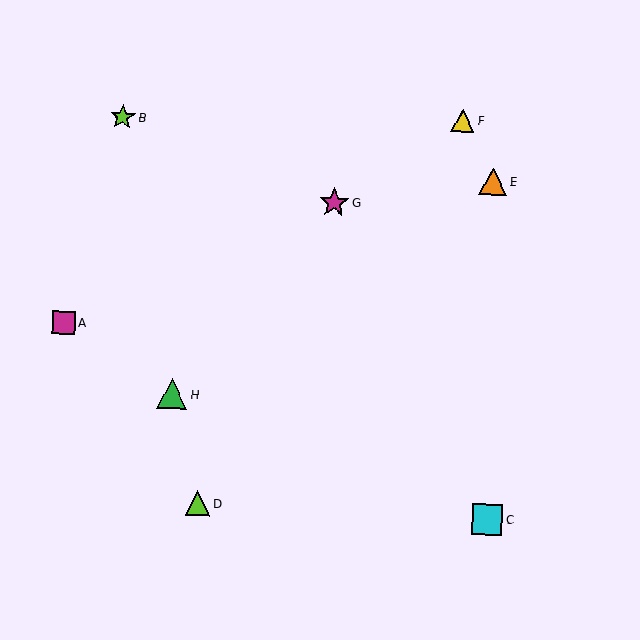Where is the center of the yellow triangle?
The center of the yellow triangle is at (463, 120).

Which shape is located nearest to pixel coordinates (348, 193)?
The magenta star (labeled G) at (334, 203) is nearest to that location.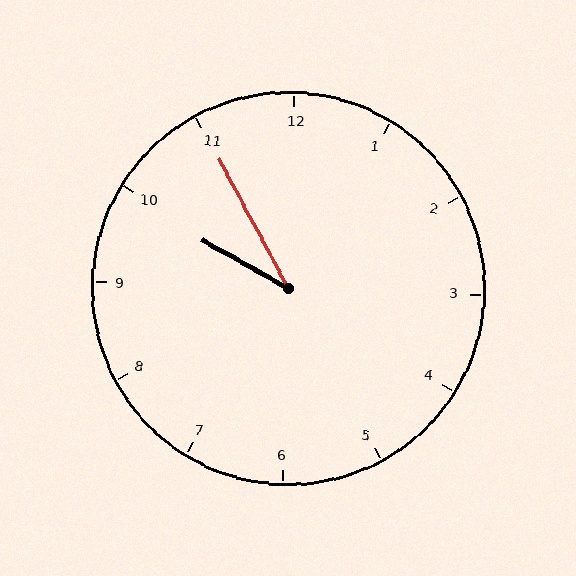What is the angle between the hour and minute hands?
Approximately 32 degrees.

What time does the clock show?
9:55.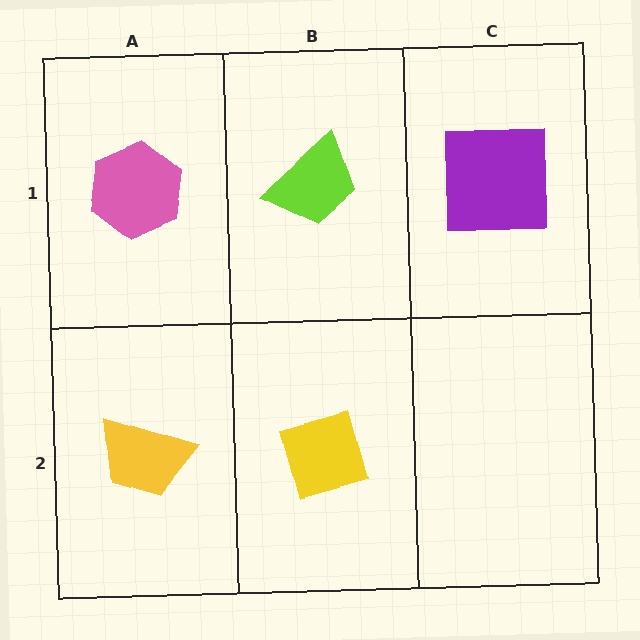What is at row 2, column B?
A yellow diamond.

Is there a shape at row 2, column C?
No, that cell is empty.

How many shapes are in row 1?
3 shapes.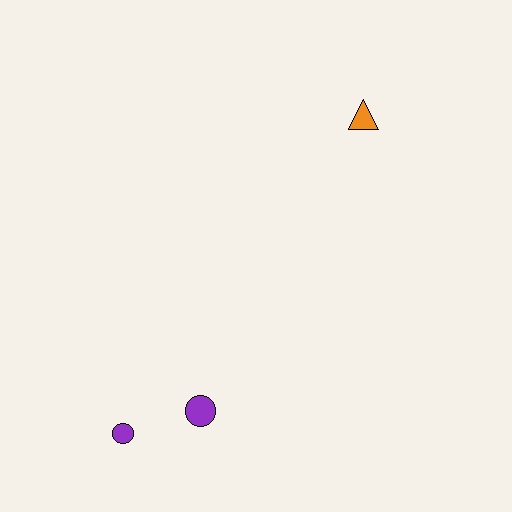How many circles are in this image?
There are 2 circles.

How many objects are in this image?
There are 3 objects.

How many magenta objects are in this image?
There are no magenta objects.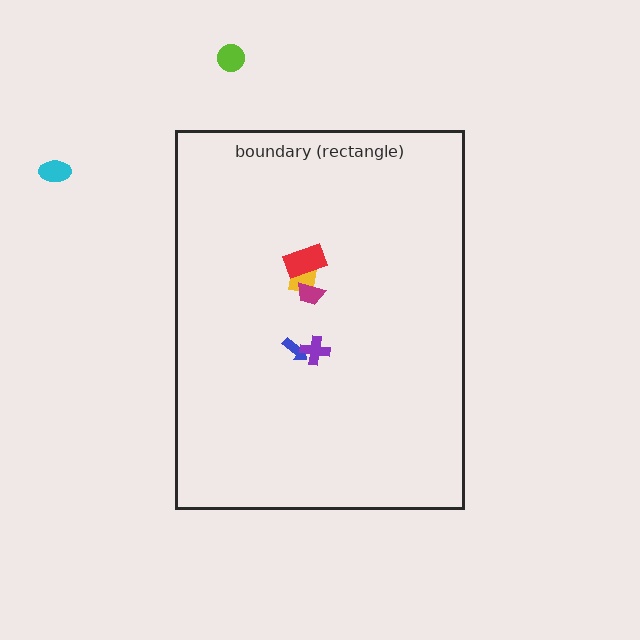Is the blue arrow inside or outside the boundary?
Inside.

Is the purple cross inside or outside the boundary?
Inside.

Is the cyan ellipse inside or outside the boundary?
Outside.